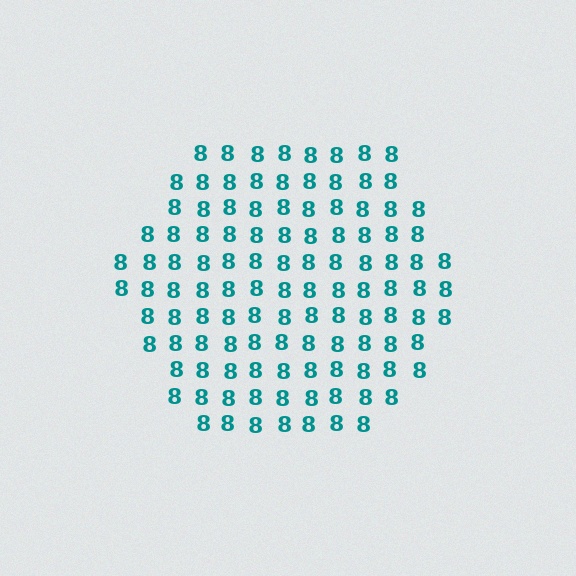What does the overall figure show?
The overall figure shows a hexagon.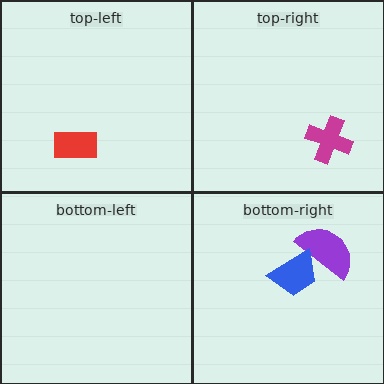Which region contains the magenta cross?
The top-right region.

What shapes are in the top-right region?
The magenta cross.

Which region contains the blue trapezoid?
The bottom-right region.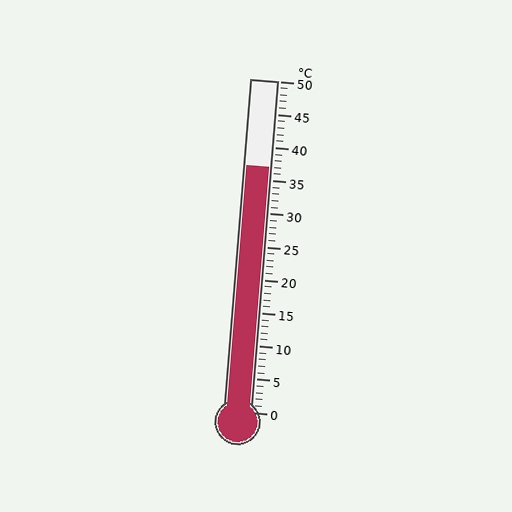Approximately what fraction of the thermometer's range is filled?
The thermometer is filled to approximately 75% of its range.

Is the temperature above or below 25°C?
The temperature is above 25°C.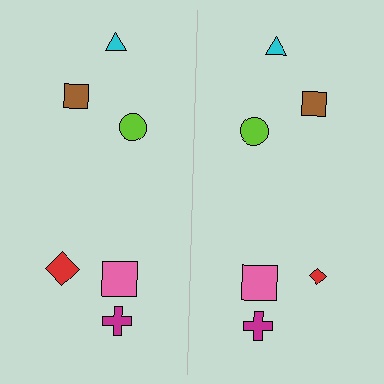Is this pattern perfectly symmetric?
No, the pattern is not perfectly symmetric. The red diamond on the right side has a different size than its mirror counterpart.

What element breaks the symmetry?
The red diamond on the right side has a different size than its mirror counterpart.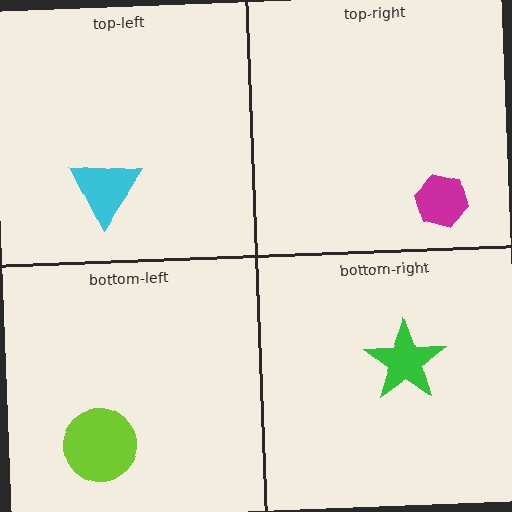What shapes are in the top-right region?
The magenta hexagon.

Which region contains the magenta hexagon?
The top-right region.